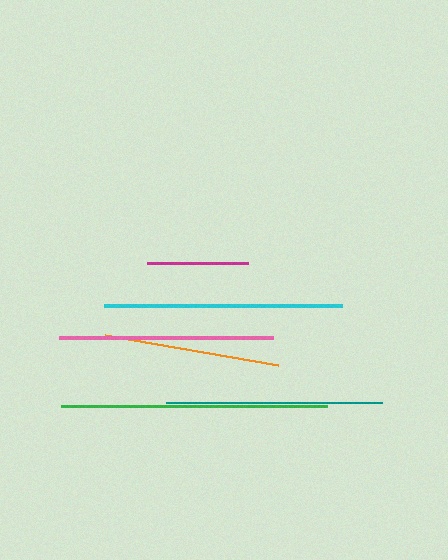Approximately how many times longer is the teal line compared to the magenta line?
The teal line is approximately 2.1 times the length of the magenta line.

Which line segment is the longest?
The green line is the longest at approximately 265 pixels.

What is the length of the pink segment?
The pink segment is approximately 213 pixels long.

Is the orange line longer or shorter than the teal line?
The teal line is longer than the orange line.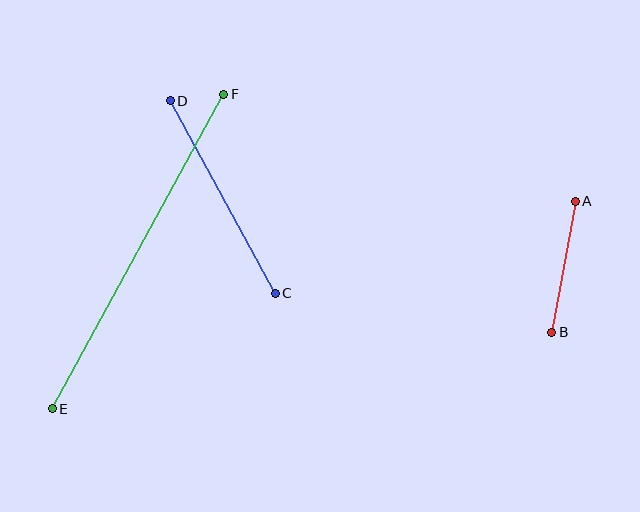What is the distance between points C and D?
The distance is approximately 219 pixels.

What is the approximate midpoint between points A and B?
The midpoint is at approximately (564, 267) pixels.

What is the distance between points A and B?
The distance is approximately 133 pixels.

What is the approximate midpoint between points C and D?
The midpoint is at approximately (223, 197) pixels.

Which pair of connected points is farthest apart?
Points E and F are farthest apart.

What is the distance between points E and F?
The distance is approximately 358 pixels.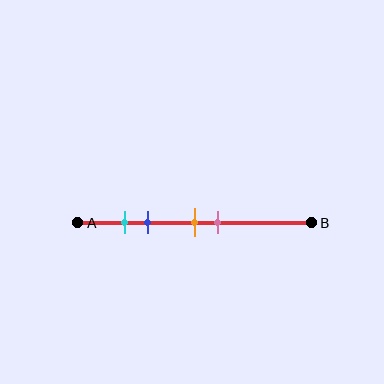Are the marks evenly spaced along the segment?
No, the marks are not evenly spaced.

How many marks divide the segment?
There are 4 marks dividing the segment.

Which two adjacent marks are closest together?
The cyan and blue marks are the closest adjacent pair.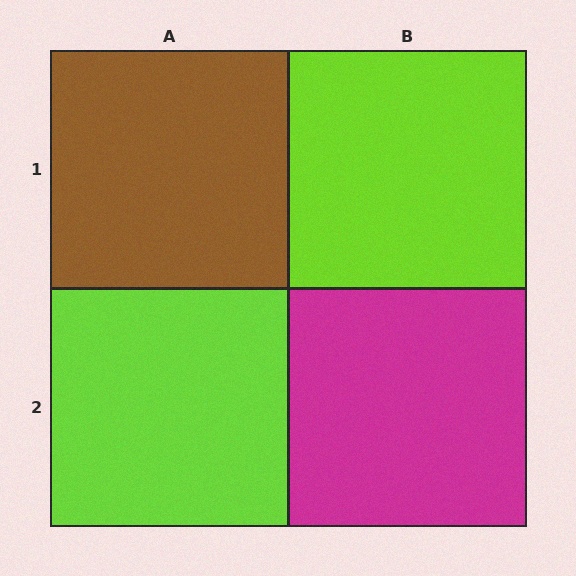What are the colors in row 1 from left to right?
Brown, lime.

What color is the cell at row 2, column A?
Lime.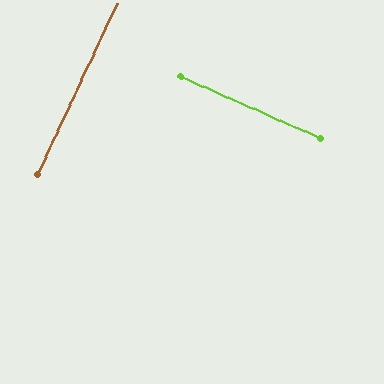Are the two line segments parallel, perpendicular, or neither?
Perpendicular — they meet at approximately 89°.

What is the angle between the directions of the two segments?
Approximately 89 degrees.